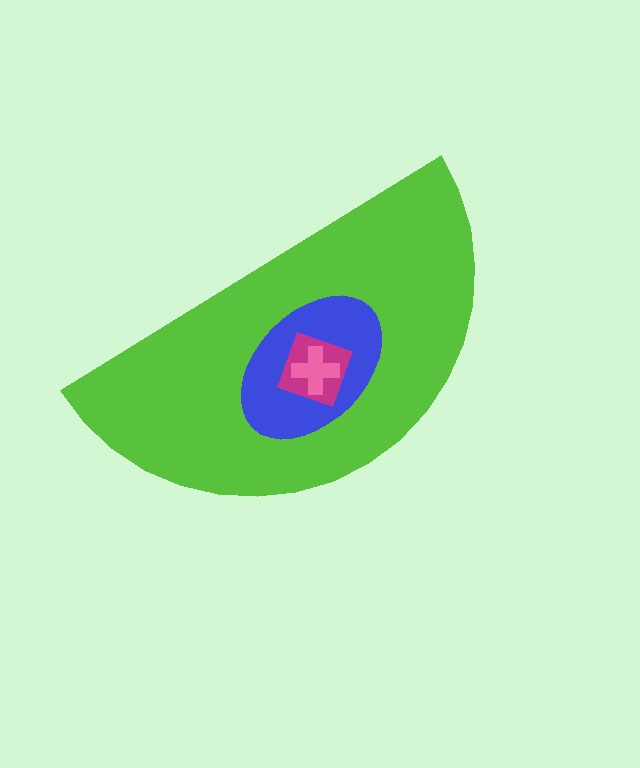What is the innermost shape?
The pink cross.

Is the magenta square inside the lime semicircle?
Yes.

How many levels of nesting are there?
4.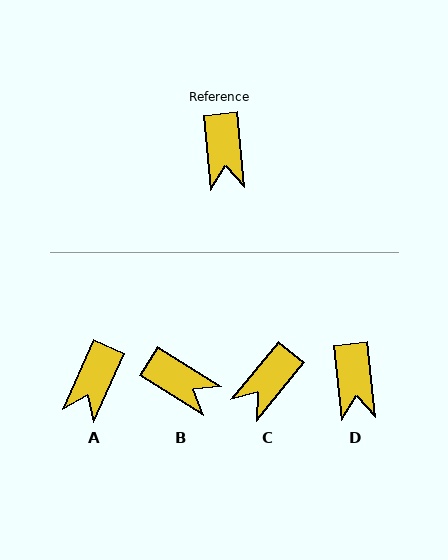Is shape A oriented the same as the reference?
No, it is off by about 30 degrees.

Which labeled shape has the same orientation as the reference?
D.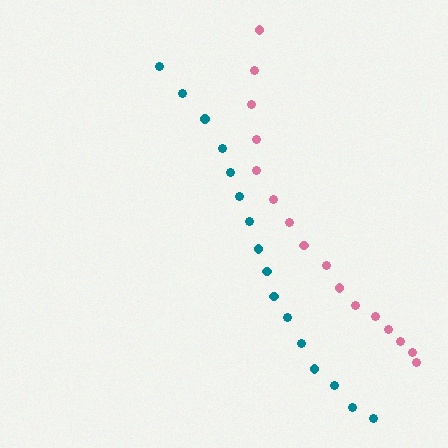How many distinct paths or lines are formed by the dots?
There are 2 distinct paths.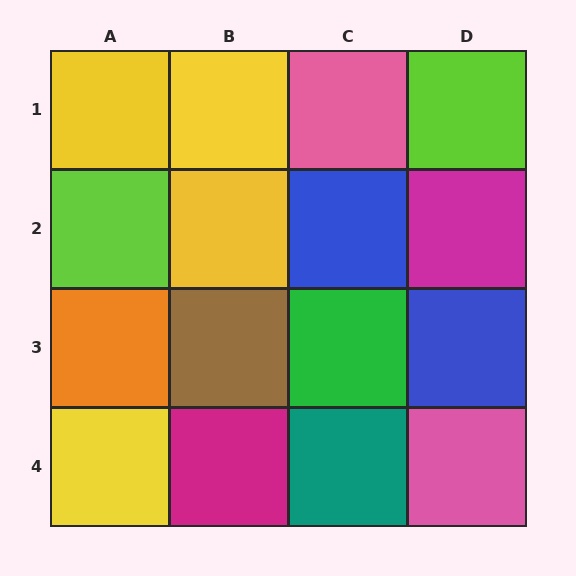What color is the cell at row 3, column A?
Orange.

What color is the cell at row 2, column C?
Blue.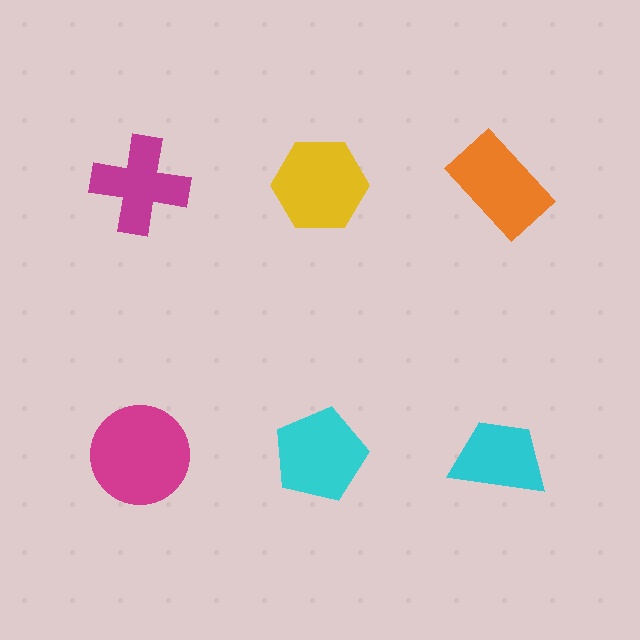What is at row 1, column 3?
An orange rectangle.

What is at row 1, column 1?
A magenta cross.